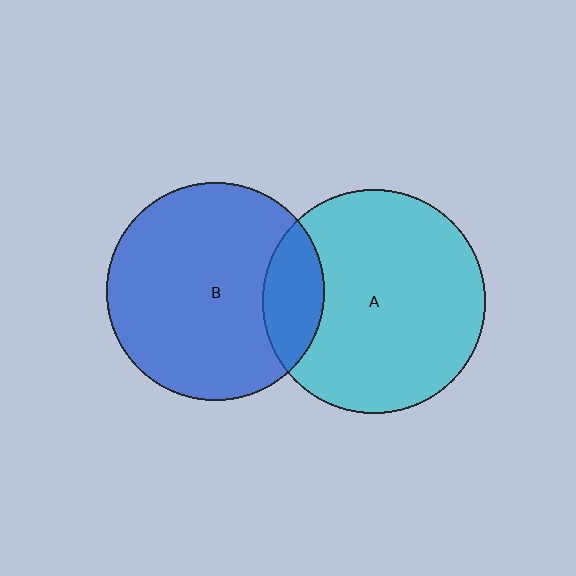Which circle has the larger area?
Circle A (cyan).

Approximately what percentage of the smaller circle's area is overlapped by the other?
Approximately 20%.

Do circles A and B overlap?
Yes.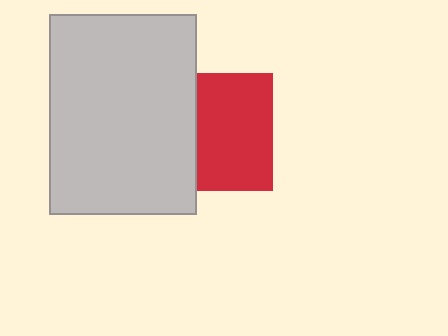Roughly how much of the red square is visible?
About half of it is visible (roughly 63%).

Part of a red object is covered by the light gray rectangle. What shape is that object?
It is a square.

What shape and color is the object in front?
The object in front is a light gray rectangle.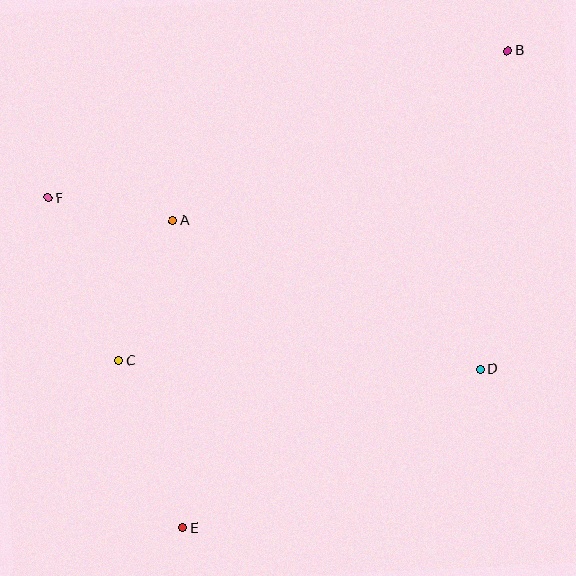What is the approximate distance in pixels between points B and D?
The distance between B and D is approximately 320 pixels.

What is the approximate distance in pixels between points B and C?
The distance between B and C is approximately 497 pixels.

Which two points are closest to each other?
Points A and F are closest to each other.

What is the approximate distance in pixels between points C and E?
The distance between C and E is approximately 179 pixels.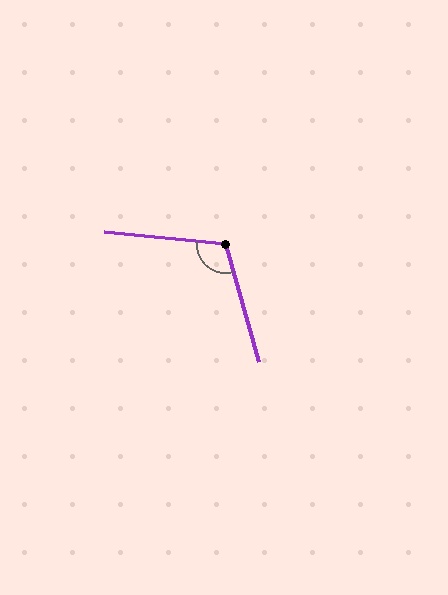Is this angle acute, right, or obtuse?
It is obtuse.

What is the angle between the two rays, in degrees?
Approximately 112 degrees.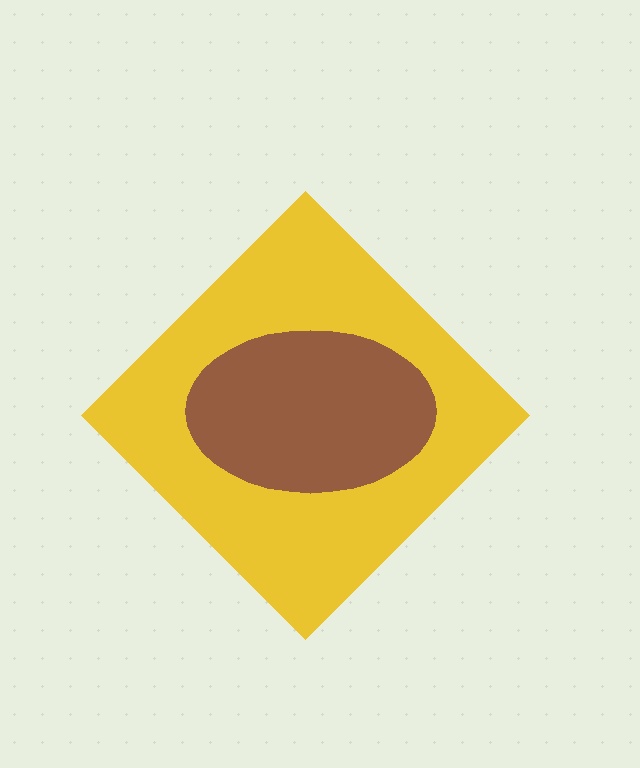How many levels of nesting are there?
2.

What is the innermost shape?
The brown ellipse.